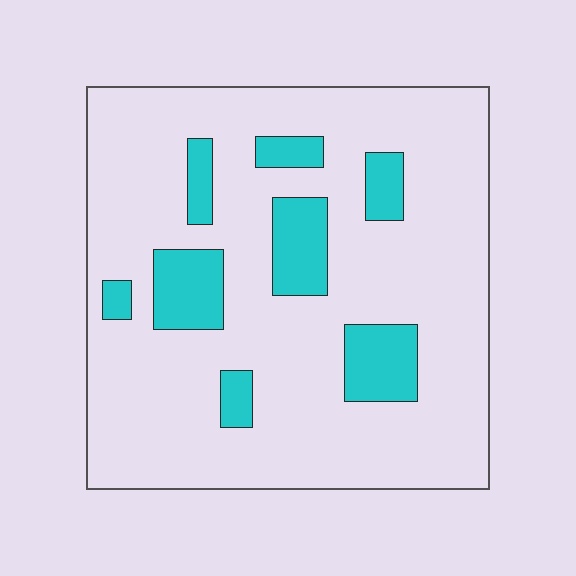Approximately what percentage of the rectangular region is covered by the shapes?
Approximately 15%.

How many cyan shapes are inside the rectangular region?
8.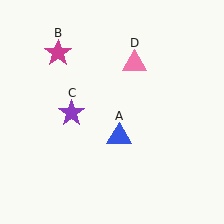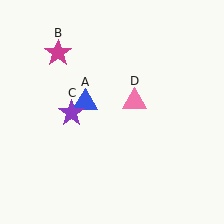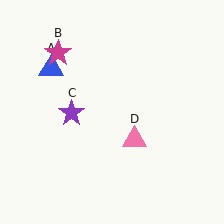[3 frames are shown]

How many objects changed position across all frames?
2 objects changed position: blue triangle (object A), pink triangle (object D).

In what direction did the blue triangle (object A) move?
The blue triangle (object A) moved up and to the left.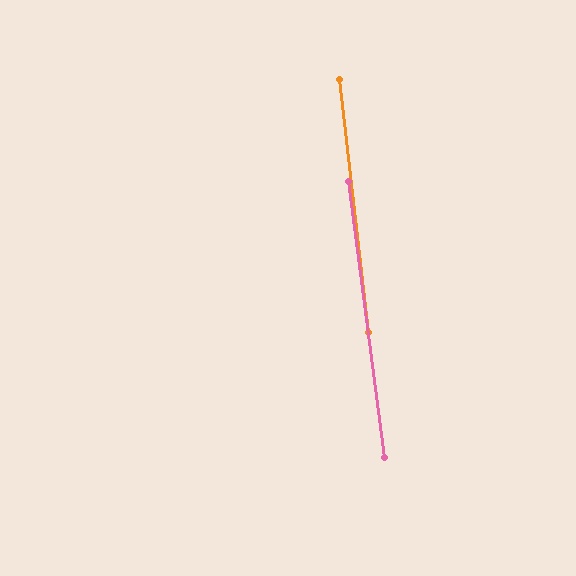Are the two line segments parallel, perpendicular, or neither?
Parallel — their directions differ by only 1.0°.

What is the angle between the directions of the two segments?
Approximately 1 degree.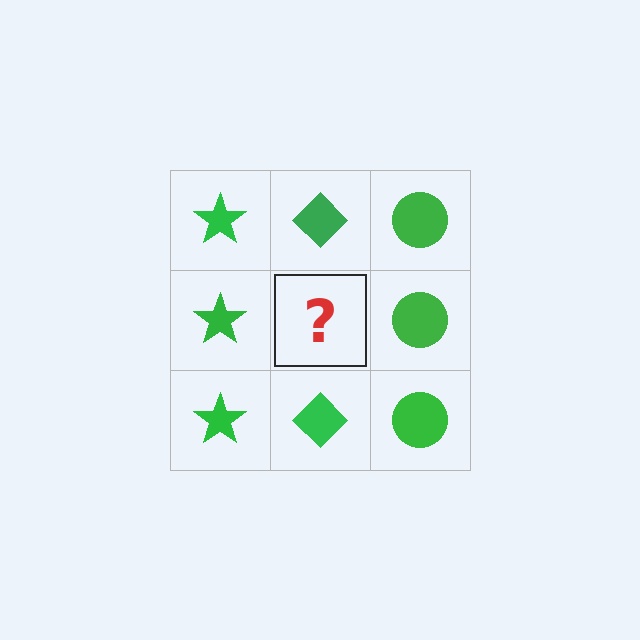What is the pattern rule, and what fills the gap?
The rule is that each column has a consistent shape. The gap should be filled with a green diamond.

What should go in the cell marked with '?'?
The missing cell should contain a green diamond.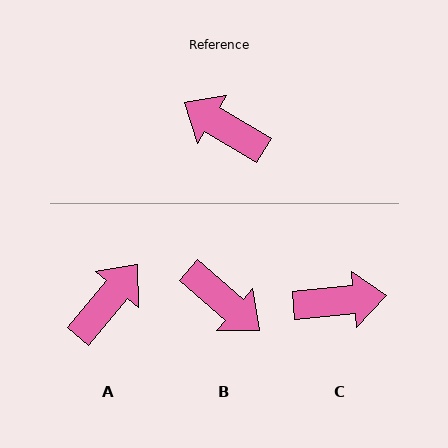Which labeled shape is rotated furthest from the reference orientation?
B, about 170 degrees away.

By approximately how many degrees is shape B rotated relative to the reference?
Approximately 170 degrees counter-clockwise.